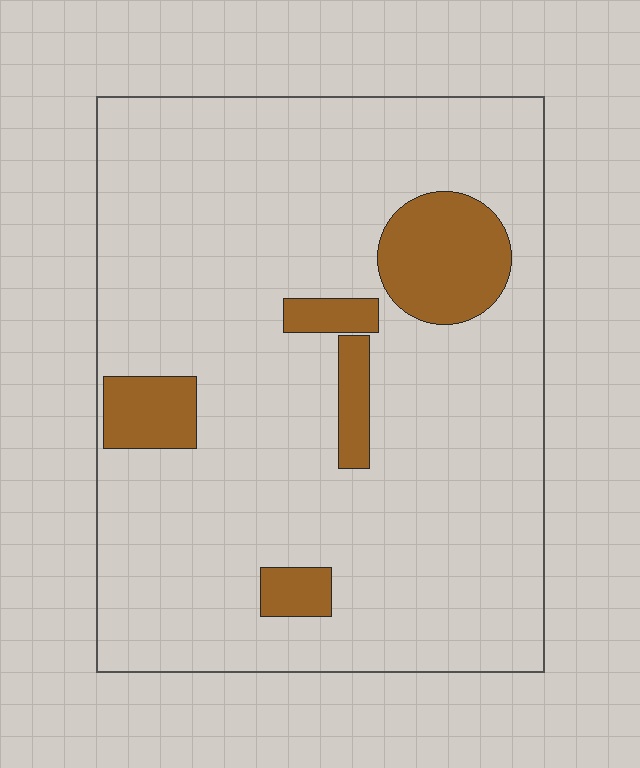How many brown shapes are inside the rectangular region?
5.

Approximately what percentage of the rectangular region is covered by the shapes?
Approximately 10%.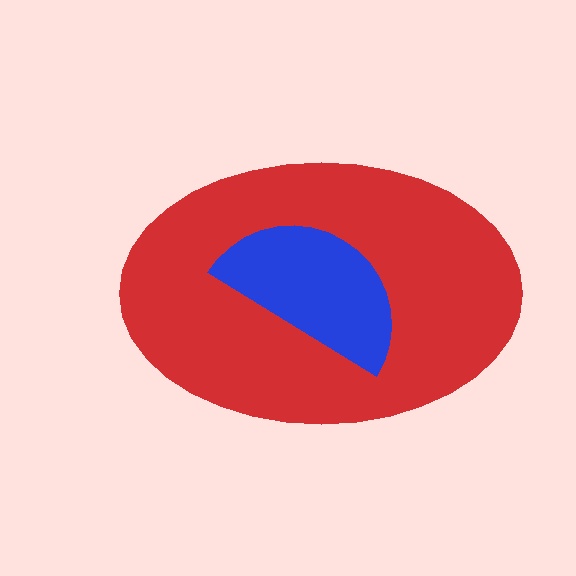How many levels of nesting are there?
2.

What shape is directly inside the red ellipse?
The blue semicircle.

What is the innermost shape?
The blue semicircle.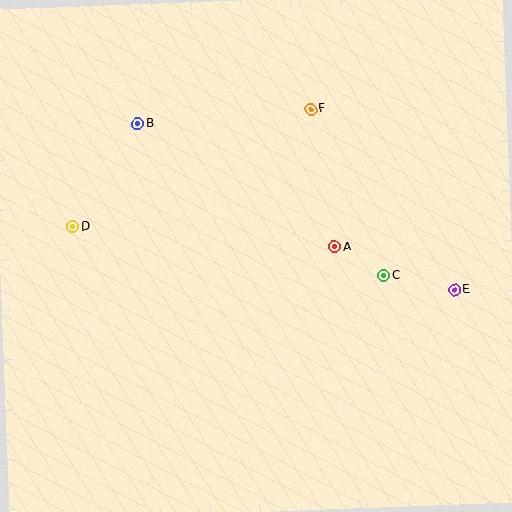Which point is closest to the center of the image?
Point A at (334, 247) is closest to the center.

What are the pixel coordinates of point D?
Point D is at (73, 227).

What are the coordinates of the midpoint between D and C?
The midpoint between D and C is at (228, 251).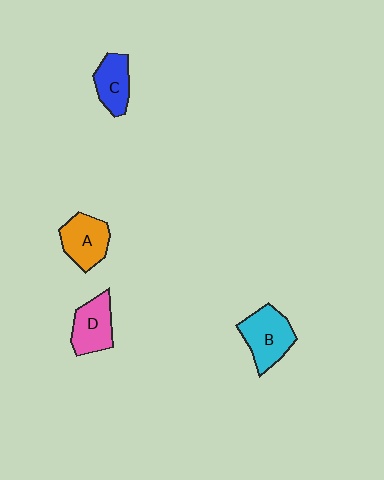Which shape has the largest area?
Shape B (cyan).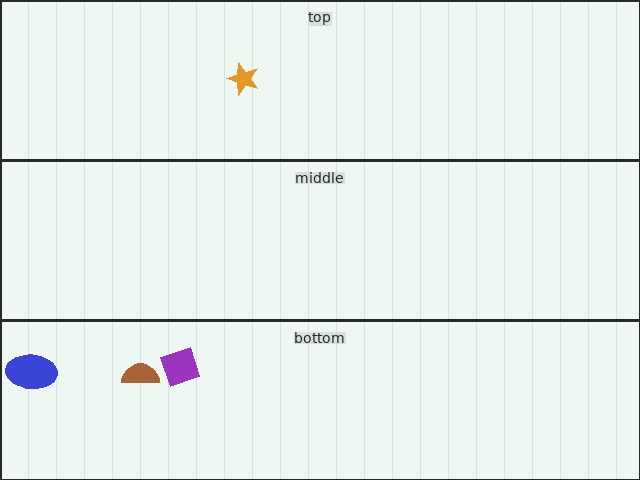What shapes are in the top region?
The orange star.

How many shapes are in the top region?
1.